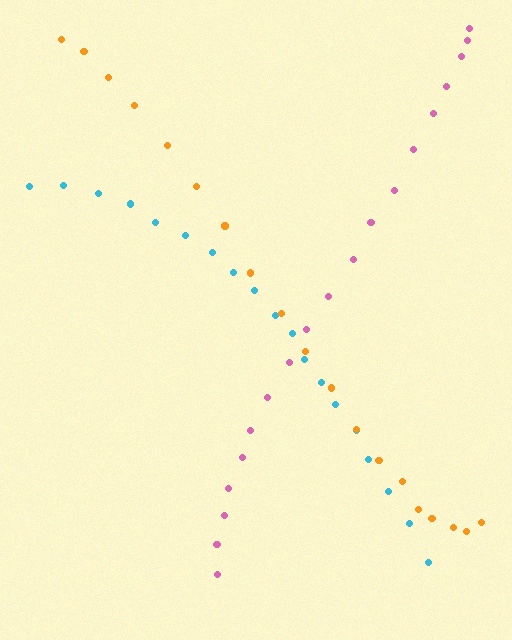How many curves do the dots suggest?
There are 3 distinct paths.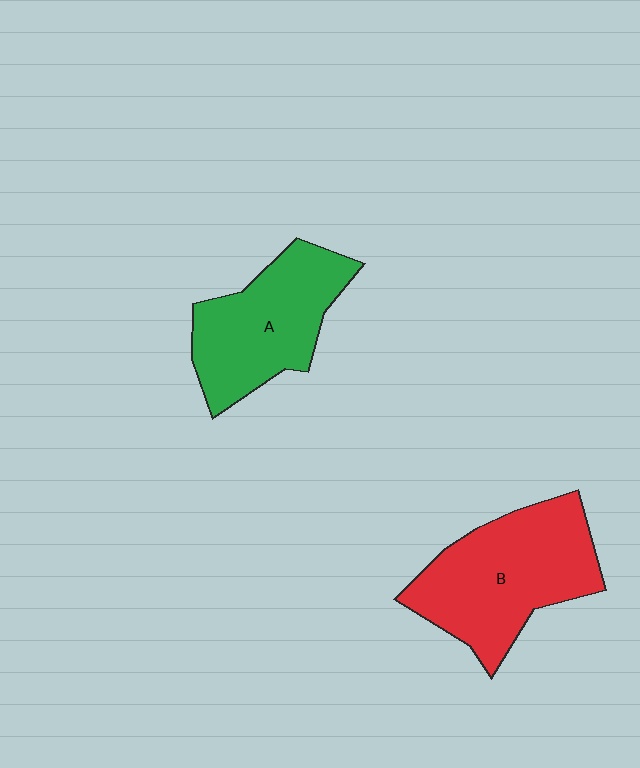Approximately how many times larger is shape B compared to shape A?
Approximately 1.2 times.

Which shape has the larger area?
Shape B (red).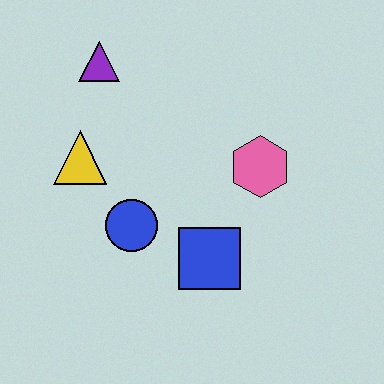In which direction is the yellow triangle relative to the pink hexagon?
The yellow triangle is to the left of the pink hexagon.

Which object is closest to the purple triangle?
The yellow triangle is closest to the purple triangle.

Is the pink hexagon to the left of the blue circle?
No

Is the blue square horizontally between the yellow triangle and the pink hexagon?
Yes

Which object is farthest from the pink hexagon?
The purple triangle is farthest from the pink hexagon.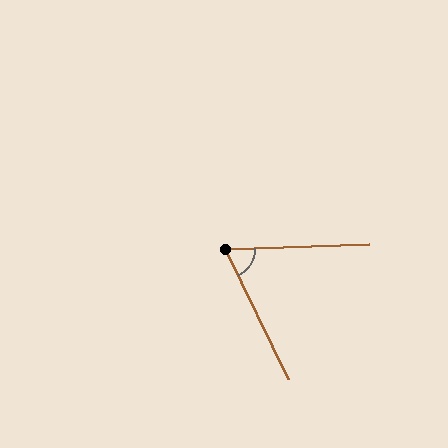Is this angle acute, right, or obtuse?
It is acute.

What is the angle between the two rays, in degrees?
Approximately 66 degrees.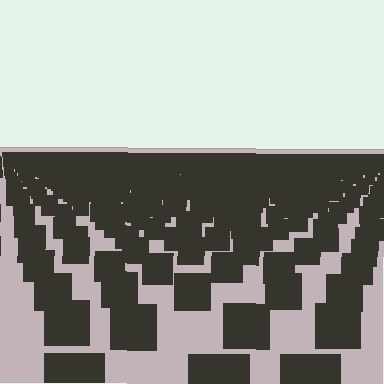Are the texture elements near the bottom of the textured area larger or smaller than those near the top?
Larger. Near the bottom, elements are closer to the viewer and appear at a bigger on-screen size.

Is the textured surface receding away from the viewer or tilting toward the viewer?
The surface is receding away from the viewer. Texture elements get smaller and denser toward the top.